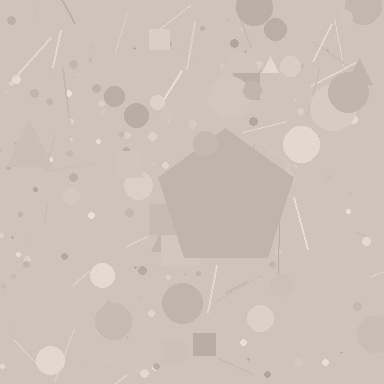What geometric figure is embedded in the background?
A pentagon is embedded in the background.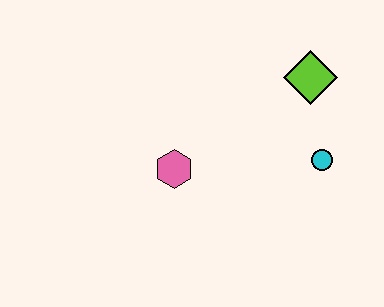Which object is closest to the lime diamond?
The cyan circle is closest to the lime diamond.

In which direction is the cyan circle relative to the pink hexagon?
The cyan circle is to the right of the pink hexagon.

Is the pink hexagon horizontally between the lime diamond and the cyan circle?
No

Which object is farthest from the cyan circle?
The pink hexagon is farthest from the cyan circle.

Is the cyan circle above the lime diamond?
No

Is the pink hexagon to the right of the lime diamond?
No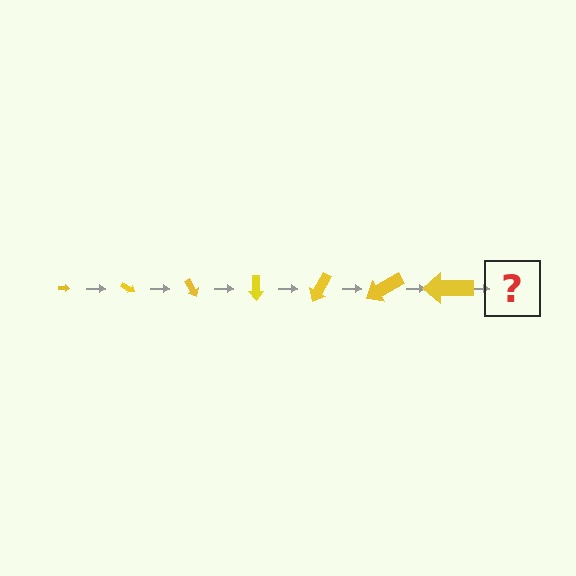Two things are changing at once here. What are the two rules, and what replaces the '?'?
The two rules are that the arrow grows larger each step and it rotates 30 degrees each step. The '?' should be an arrow, larger than the previous one and rotated 210 degrees from the start.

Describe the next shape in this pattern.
It should be an arrow, larger than the previous one and rotated 210 degrees from the start.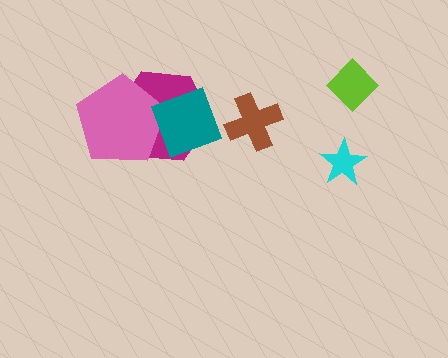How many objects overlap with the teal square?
2 objects overlap with the teal square.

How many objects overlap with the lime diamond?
0 objects overlap with the lime diamond.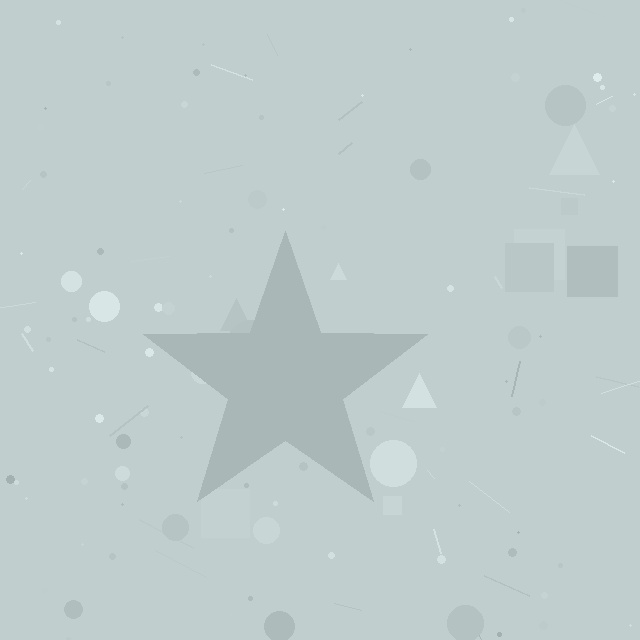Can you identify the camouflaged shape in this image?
The camouflaged shape is a star.